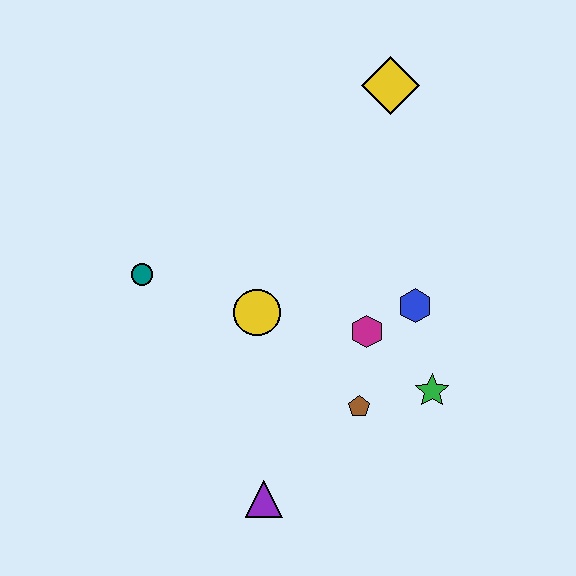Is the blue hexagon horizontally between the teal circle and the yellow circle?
No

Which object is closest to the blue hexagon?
The magenta hexagon is closest to the blue hexagon.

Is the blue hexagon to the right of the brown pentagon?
Yes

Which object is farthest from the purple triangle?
The yellow diamond is farthest from the purple triangle.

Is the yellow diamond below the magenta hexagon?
No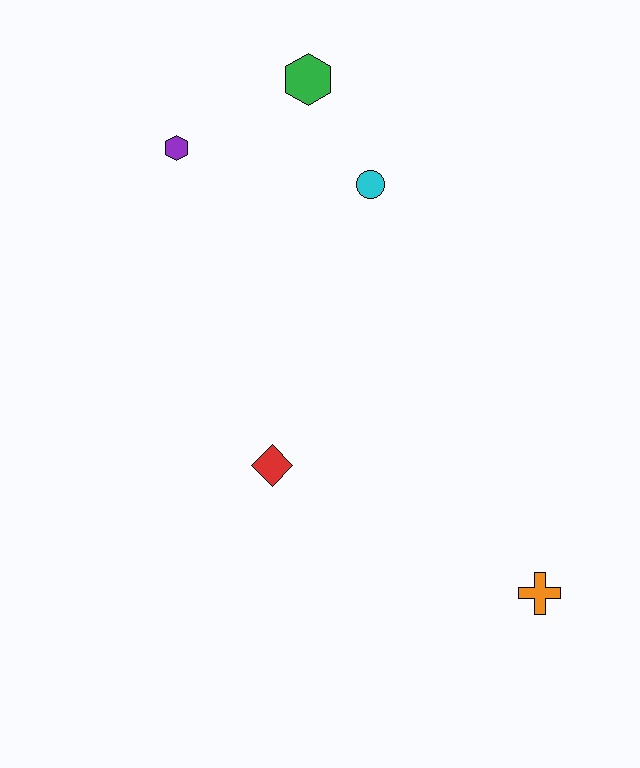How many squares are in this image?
There are no squares.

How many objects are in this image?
There are 5 objects.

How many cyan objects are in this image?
There is 1 cyan object.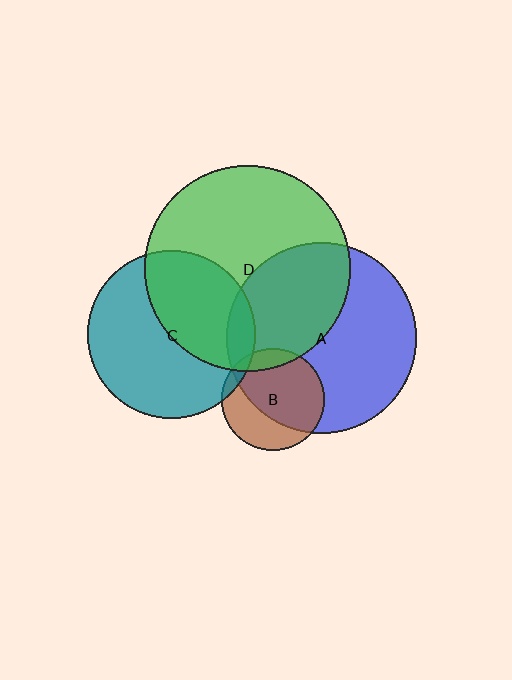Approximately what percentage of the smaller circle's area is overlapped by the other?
Approximately 10%.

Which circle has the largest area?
Circle D (green).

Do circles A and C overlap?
Yes.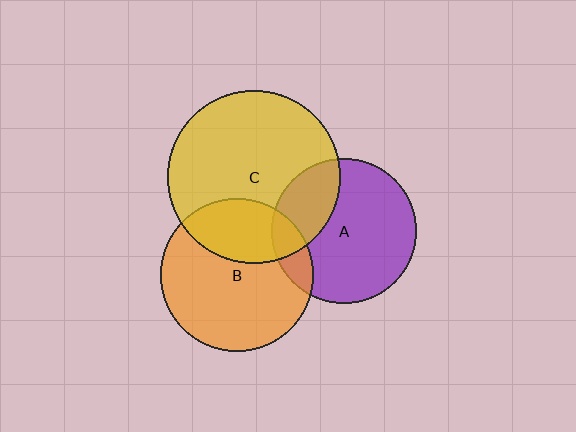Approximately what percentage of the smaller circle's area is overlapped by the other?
Approximately 30%.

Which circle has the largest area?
Circle C (yellow).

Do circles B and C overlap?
Yes.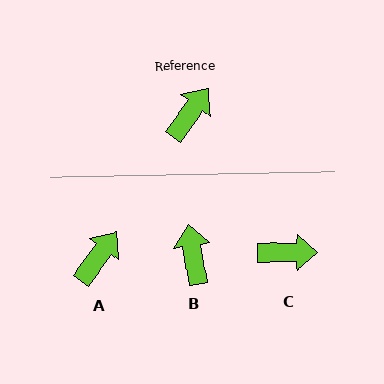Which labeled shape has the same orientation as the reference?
A.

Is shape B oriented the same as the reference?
No, it is off by about 46 degrees.